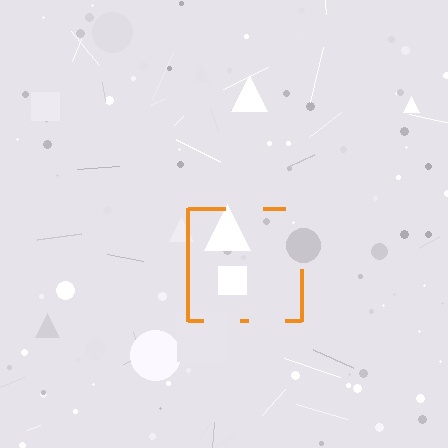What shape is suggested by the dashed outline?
The dashed outline suggests a square.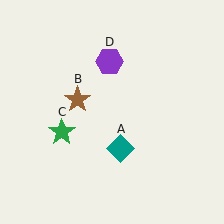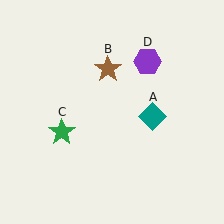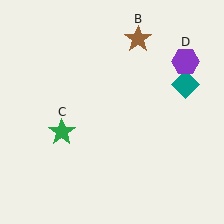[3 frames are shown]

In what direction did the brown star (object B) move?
The brown star (object B) moved up and to the right.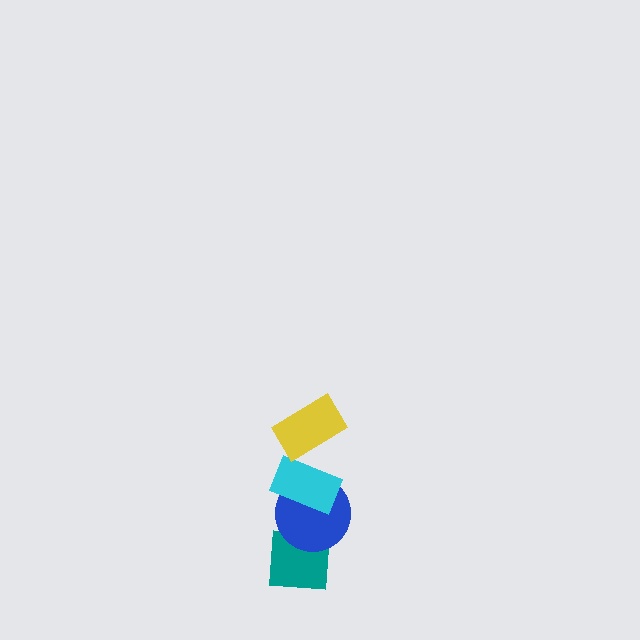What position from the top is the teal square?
The teal square is 4th from the top.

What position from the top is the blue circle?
The blue circle is 3rd from the top.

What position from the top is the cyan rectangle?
The cyan rectangle is 2nd from the top.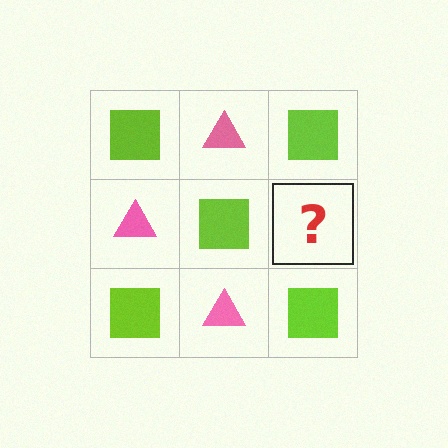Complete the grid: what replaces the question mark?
The question mark should be replaced with a pink triangle.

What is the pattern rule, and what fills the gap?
The rule is that it alternates lime square and pink triangle in a checkerboard pattern. The gap should be filled with a pink triangle.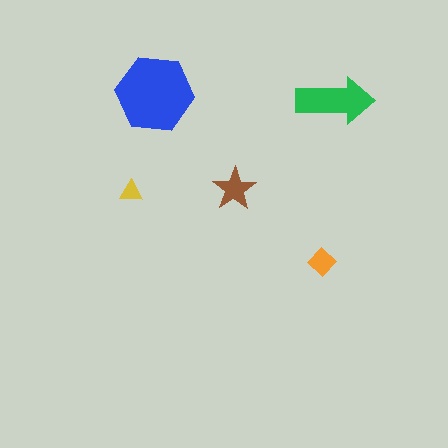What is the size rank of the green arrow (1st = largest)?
2nd.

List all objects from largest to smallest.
The blue hexagon, the green arrow, the brown star, the orange diamond, the yellow triangle.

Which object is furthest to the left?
The yellow triangle is leftmost.